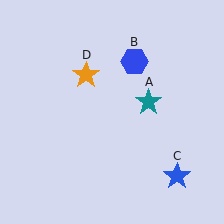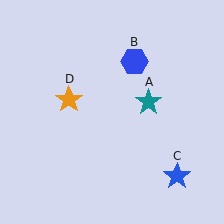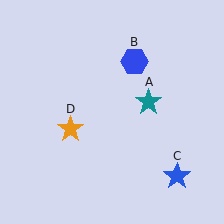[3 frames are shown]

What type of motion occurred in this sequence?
The orange star (object D) rotated counterclockwise around the center of the scene.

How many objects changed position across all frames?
1 object changed position: orange star (object D).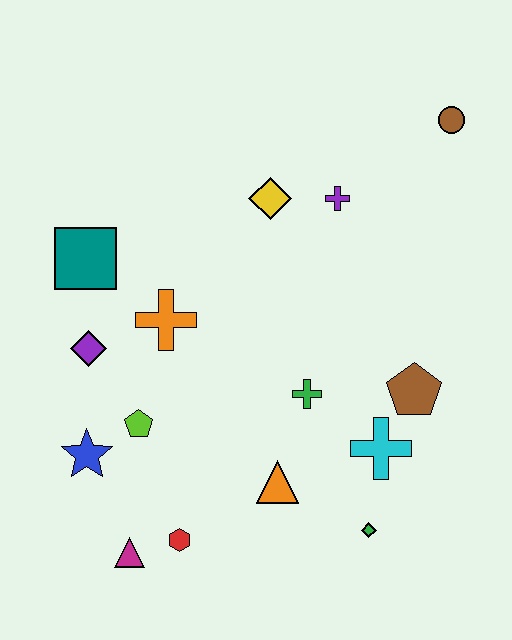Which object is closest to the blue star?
The lime pentagon is closest to the blue star.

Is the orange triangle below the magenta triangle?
No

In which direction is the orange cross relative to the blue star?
The orange cross is above the blue star.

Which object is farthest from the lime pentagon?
The brown circle is farthest from the lime pentagon.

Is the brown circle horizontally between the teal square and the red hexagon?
No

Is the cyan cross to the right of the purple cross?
Yes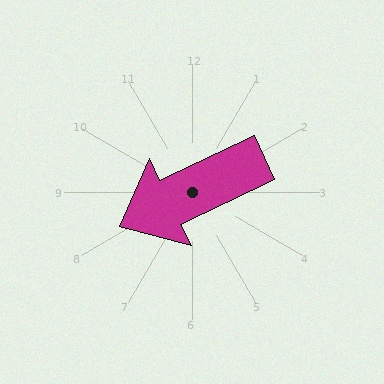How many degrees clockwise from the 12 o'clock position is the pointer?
Approximately 244 degrees.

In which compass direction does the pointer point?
Southwest.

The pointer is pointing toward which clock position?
Roughly 8 o'clock.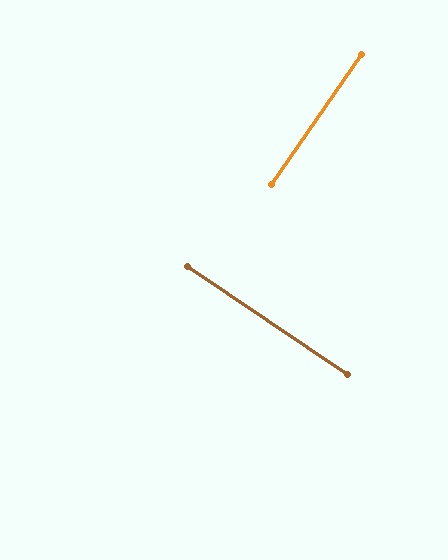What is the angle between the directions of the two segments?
Approximately 89 degrees.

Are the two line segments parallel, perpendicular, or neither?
Perpendicular — they meet at approximately 89°.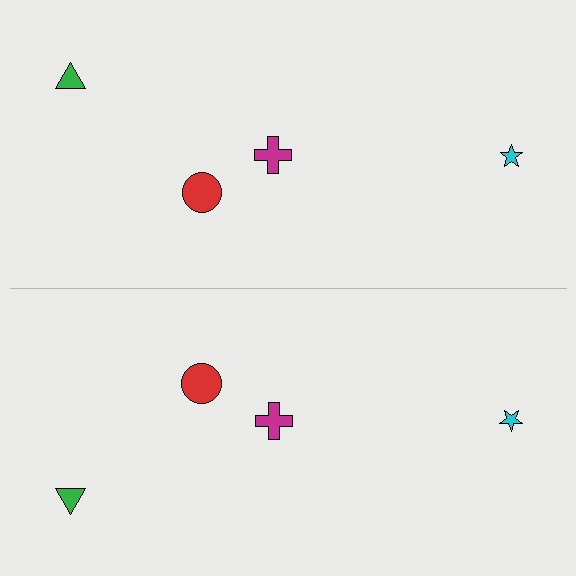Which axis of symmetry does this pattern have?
The pattern has a horizontal axis of symmetry running through the center of the image.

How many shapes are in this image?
There are 8 shapes in this image.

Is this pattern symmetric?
Yes, this pattern has bilateral (reflection) symmetry.